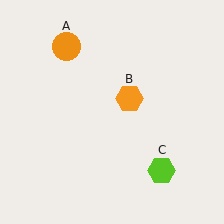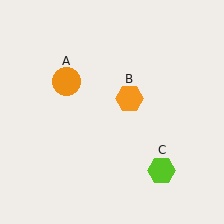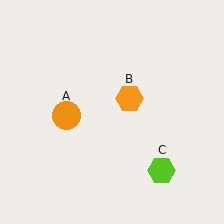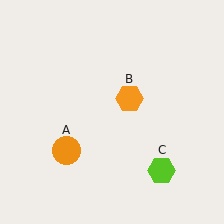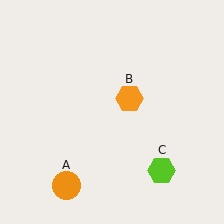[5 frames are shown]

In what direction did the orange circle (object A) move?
The orange circle (object A) moved down.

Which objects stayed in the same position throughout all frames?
Orange hexagon (object B) and lime hexagon (object C) remained stationary.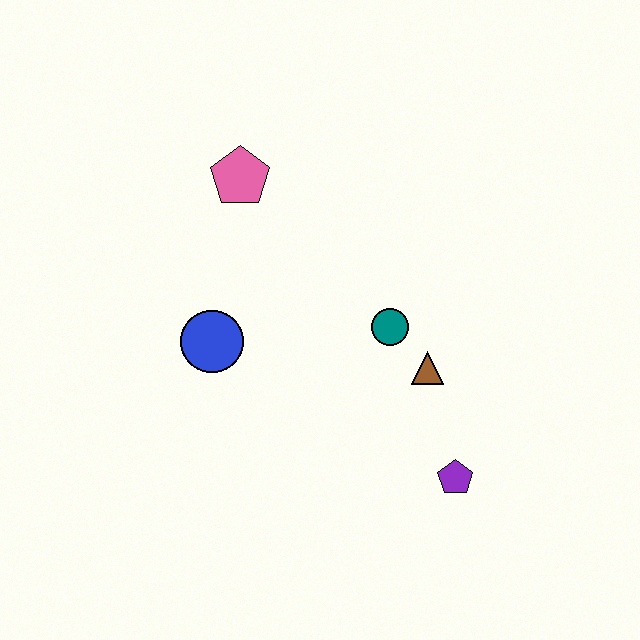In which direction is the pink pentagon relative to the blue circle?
The pink pentagon is above the blue circle.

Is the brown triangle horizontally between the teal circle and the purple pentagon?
Yes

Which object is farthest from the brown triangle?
The pink pentagon is farthest from the brown triangle.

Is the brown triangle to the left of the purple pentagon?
Yes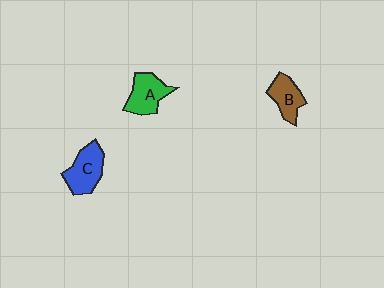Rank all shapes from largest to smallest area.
From largest to smallest: C (blue), A (green), B (brown).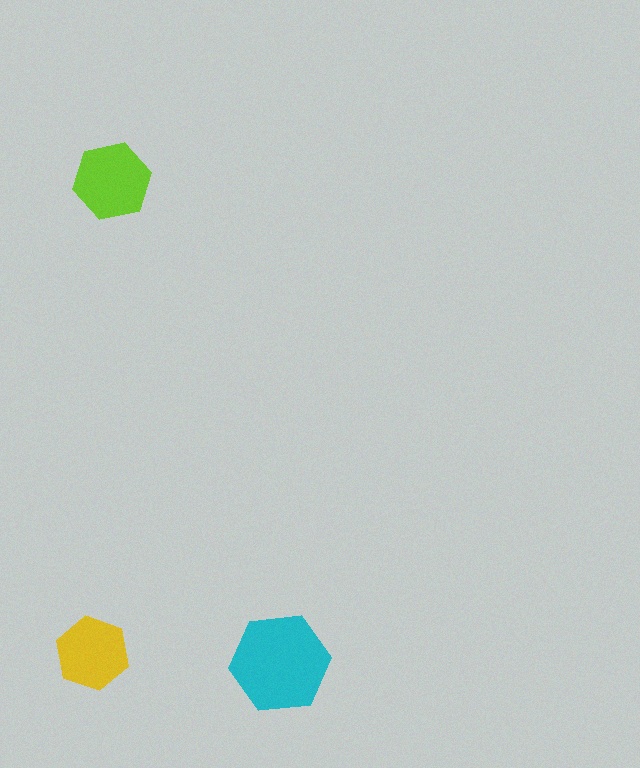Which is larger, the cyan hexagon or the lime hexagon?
The cyan one.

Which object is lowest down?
The cyan hexagon is bottommost.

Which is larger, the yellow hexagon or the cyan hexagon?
The cyan one.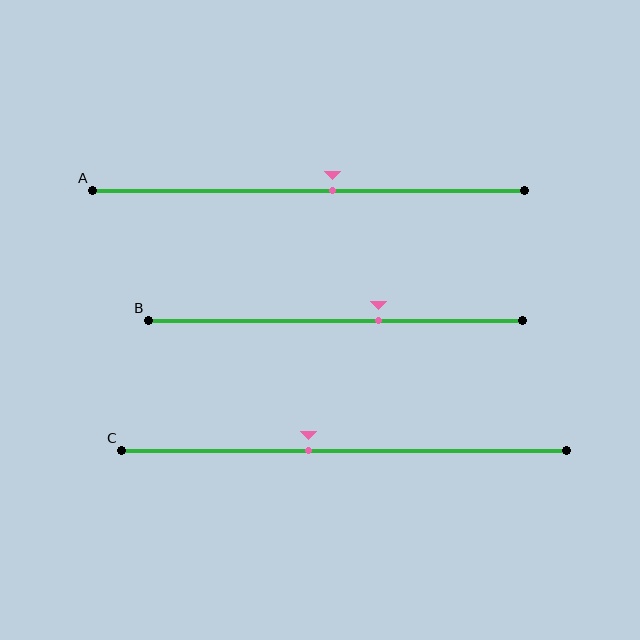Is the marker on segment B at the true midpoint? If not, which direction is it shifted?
No, the marker on segment B is shifted to the right by about 12% of the segment length.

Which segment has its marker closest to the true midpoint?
Segment A has its marker closest to the true midpoint.